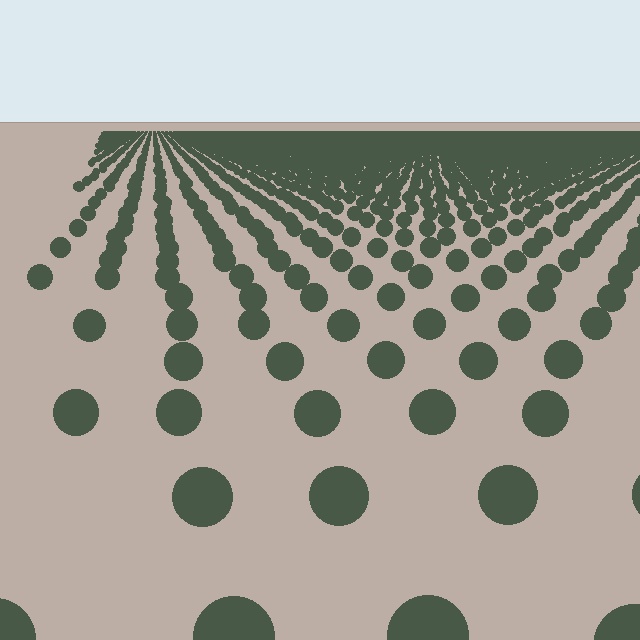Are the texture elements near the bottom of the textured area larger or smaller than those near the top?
Larger. Near the bottom, elements are closer to the viewer and appear at a bigger on-screen size.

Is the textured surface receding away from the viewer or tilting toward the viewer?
The surface is receding away from the viewer. Texture elements get smaller and denser toward the top.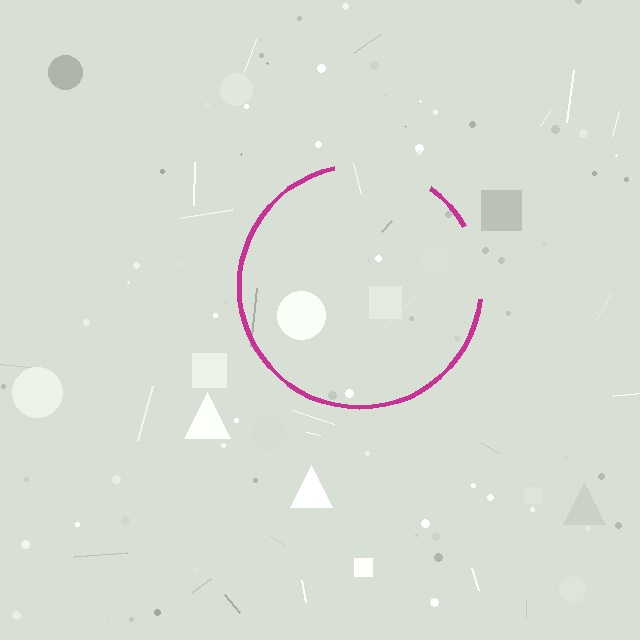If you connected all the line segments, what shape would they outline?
They would outline a circle.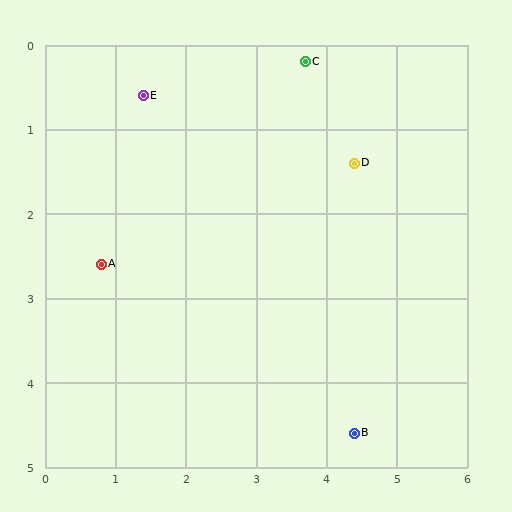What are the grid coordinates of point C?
Point C is at approximately (3.7, 0.2).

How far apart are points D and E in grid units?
Points D and E are about 3.1 grid units apart.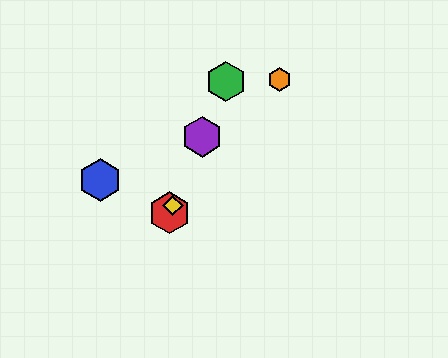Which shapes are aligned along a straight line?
The red hexagon, the green hexagon, the yellow diamond, the purple hexagon are aligned along a straight line.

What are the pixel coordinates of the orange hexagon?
The orange hexagon is at (279, 80).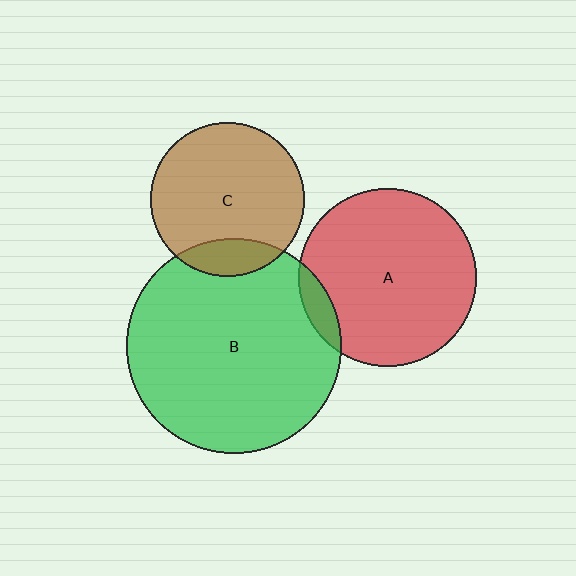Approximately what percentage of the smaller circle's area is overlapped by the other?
Approximately 15%.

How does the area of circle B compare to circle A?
Approximately 1.5 times.